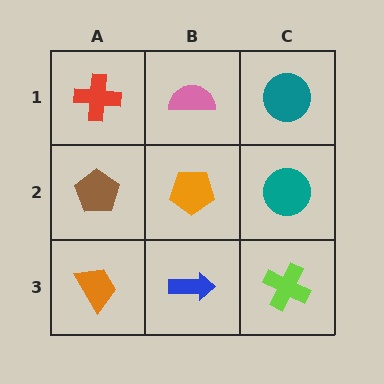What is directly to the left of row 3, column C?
A blue arrow.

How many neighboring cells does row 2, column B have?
4.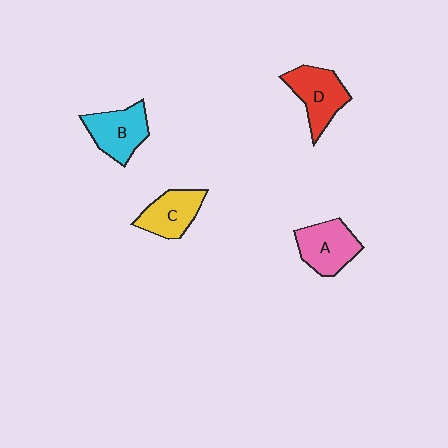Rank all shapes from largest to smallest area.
From largest to smallest: D (red), A (pink), B (cyan), C (yellow).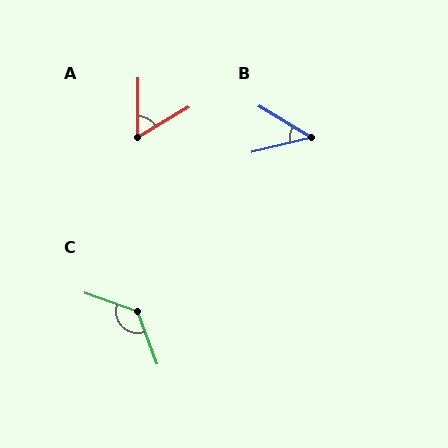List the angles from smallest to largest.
B (45°), A (58°), C (129°).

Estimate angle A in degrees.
Approximately 58 degrees.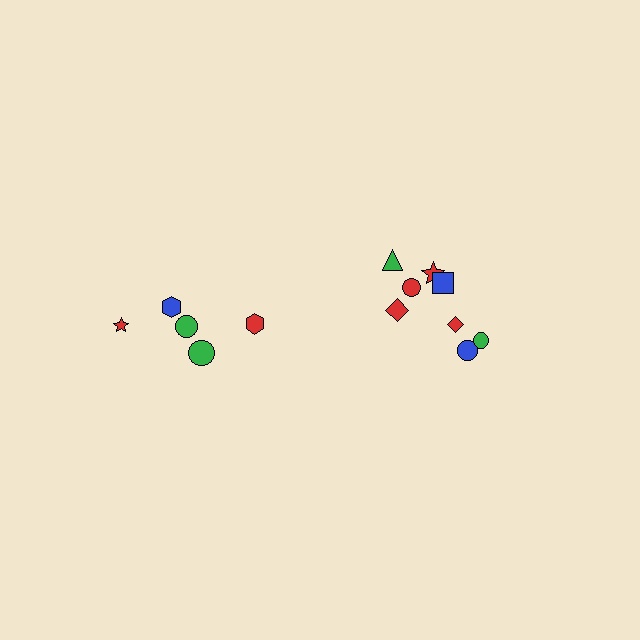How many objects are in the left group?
There are 5 objects.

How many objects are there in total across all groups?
There are 13 objects.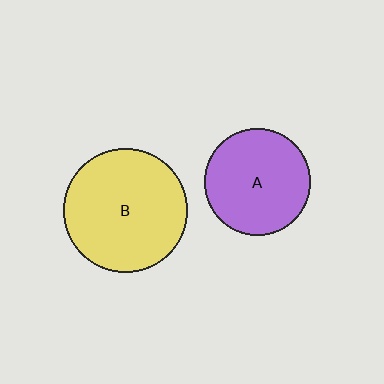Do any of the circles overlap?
No, none of the circles overlap.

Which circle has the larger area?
Circle B (yellow).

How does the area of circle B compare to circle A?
Approximately 1.4 times.